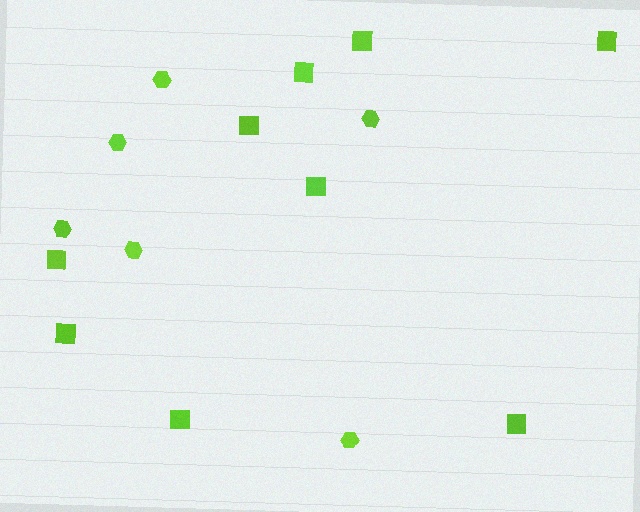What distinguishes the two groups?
There are 2 groups: one group of hexagons (6) and one group of squares (9).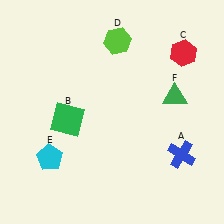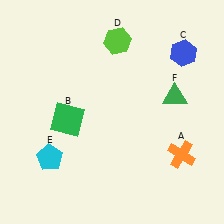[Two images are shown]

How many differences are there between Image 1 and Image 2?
There are 2 differences between the two images.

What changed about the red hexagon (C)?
In Image 1, C is red. In Image 2, it changed to blue.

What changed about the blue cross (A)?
In Image 1, A is blue. In Image 2, it changed to orange.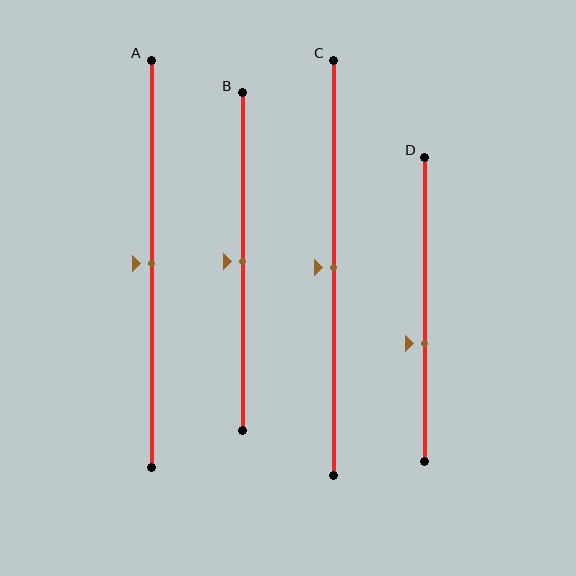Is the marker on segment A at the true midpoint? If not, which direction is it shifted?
Yes, the marker on segment A is at the true midpoint.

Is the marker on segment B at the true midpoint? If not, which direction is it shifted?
Yes, the marker on segment B is at the true midpoint.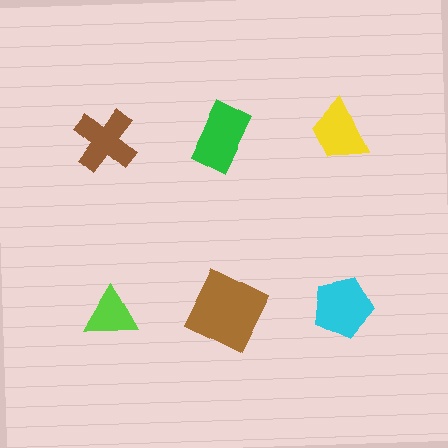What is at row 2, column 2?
A brown square.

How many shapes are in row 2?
3 shapes.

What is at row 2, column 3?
A cyan pentagon.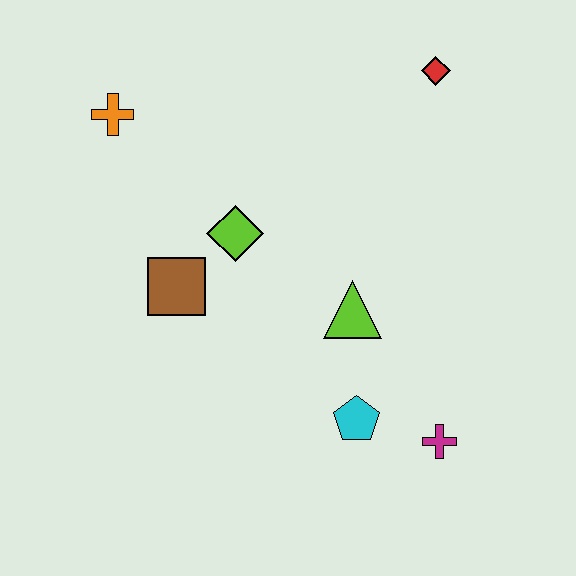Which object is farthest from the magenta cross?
The orange cross is farthest from the magenta cross.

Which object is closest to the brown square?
The lime diamond is closest to the brown square.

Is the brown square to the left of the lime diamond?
Yes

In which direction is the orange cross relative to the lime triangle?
The orange cross is to the left of the lime triangle.